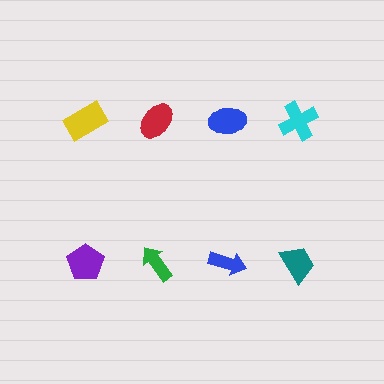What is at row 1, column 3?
A blue ellipse.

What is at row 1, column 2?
A red ellipse.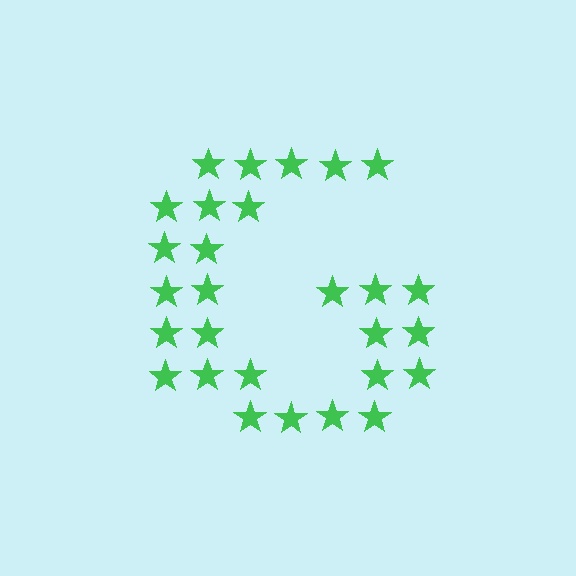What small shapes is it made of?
It is made of small stars.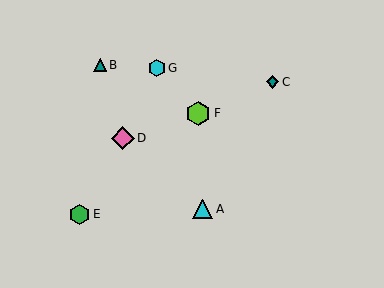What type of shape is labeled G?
Shape G is a cyan hexagon.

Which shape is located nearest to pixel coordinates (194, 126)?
The lime hexagon (labeled F) at (198, 113) is nearest to that location.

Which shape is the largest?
The lime hexagon (labeled F) is the largest.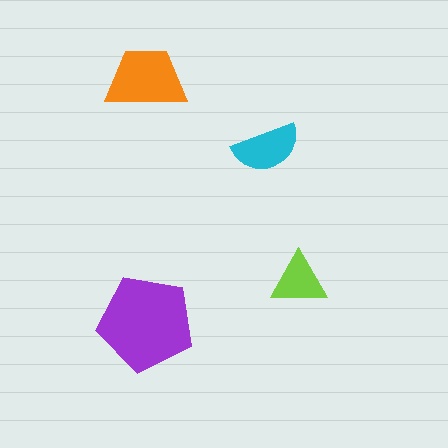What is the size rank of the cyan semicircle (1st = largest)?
3rd.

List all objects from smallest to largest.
The lime triangle, the cyan semicircle, the orange trapezoid, the purple pentagon.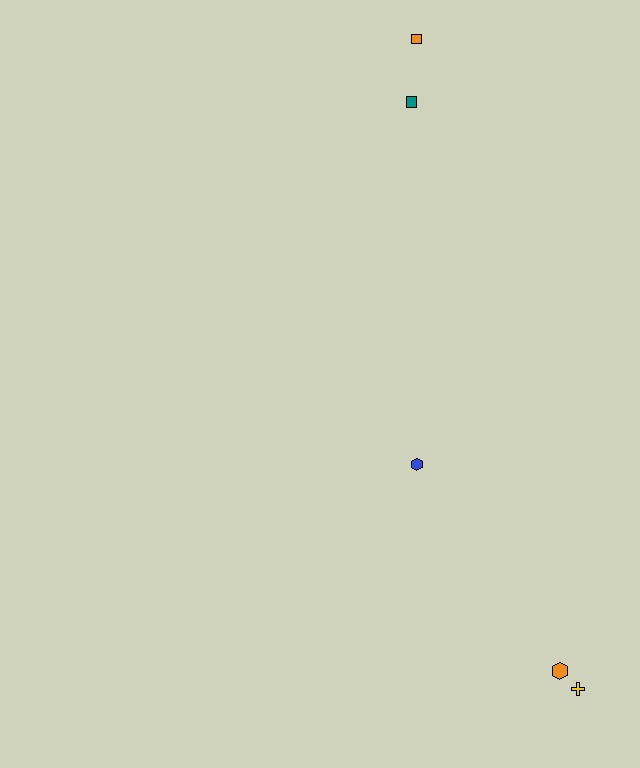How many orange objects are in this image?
There are 2 orange objects.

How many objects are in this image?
There are 5 objects.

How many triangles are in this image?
There are no triangles.